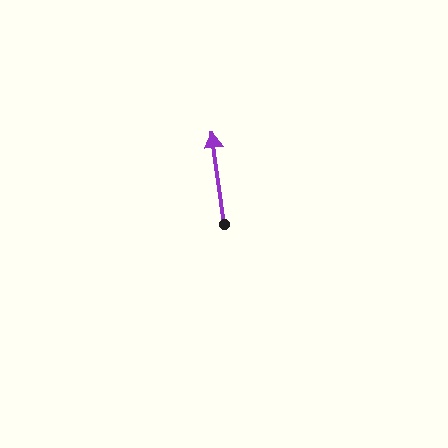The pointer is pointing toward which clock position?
Roughly 12 o'clock.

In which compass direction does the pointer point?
North.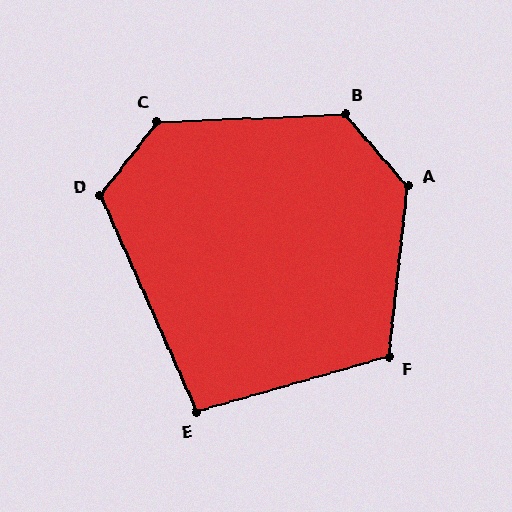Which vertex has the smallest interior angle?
E, at approximately 98 degrees.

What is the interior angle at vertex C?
Approximately 129 degrees (obtuse).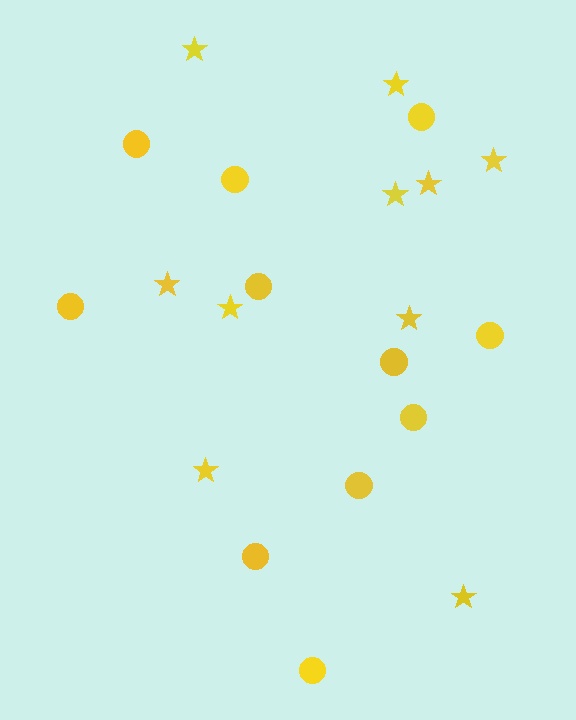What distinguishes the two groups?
There are 2 groups: one group of circles (11) and one group of stars (10).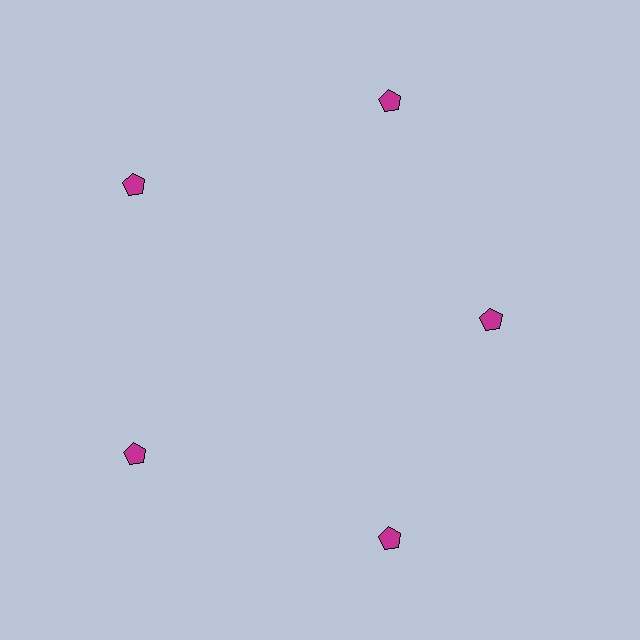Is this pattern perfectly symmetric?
No. The 5 magenta pentagons are arranged in a ring, but one element near the 3 o'clock position is pulled inward toward the center, breaking the 5-fold rotational symmetry.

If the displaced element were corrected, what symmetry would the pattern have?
It would have 5-fold rotational symmetry — the pattern would map onto itself every 72 degrees.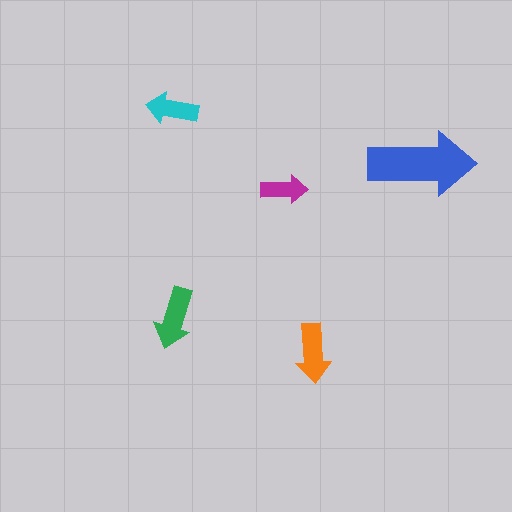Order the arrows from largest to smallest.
the blue one, the green one, the orange one, the cyan one, the magenta one.